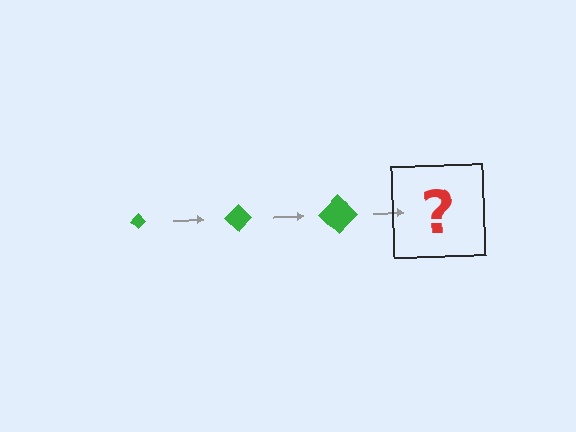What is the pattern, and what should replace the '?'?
The pattern is that the diamond gets progressively larger each step. The '?' should be a green diamond, larger than the previous one.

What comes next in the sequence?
The next element should be a green diamond, larger than the previous one.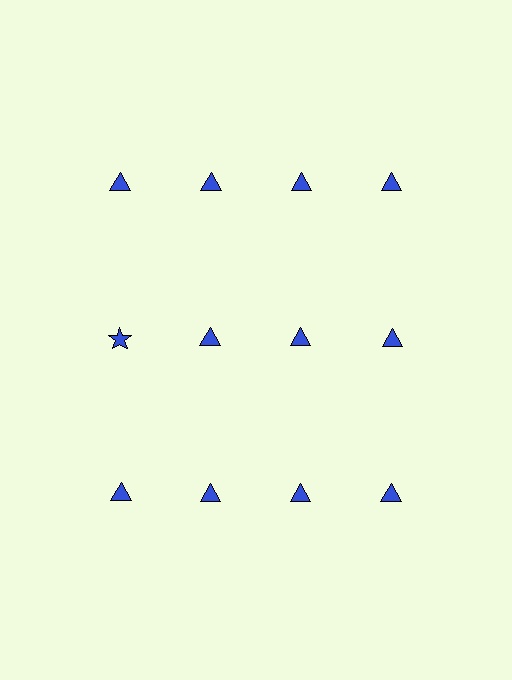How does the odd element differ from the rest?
It has a different shape: star instead of triangle.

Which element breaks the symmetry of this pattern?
The blue star in the second row, leftmost column breaks the symmetry. All other shapes are blue triangles.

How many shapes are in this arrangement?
There are 12 shapes arranged in a grid pattern.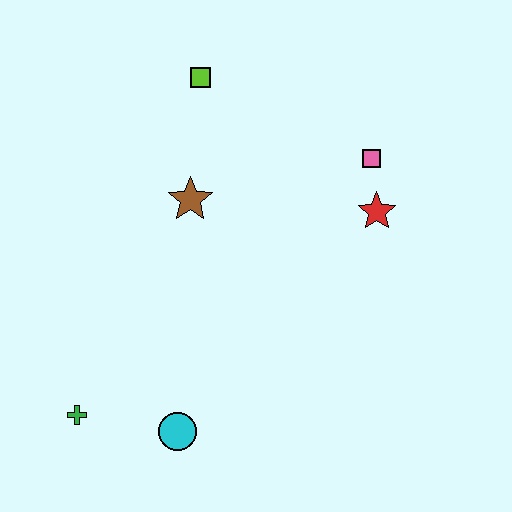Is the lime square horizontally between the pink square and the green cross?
Yes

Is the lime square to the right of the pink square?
No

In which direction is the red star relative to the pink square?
The red star is below the pink square.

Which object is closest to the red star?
The pink square is closest to the red star.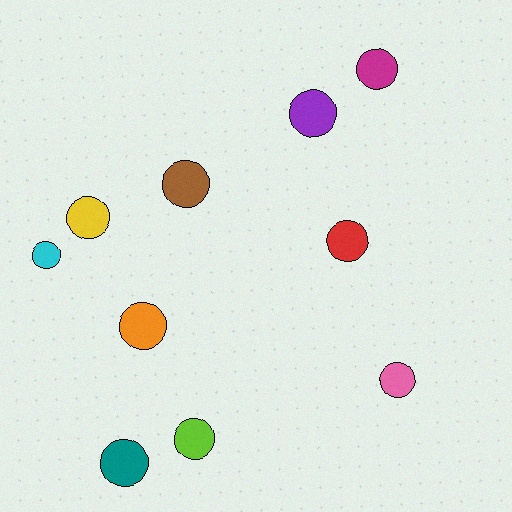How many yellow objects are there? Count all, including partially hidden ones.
There is 1 yellow object.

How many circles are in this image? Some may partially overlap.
There are 10 circles.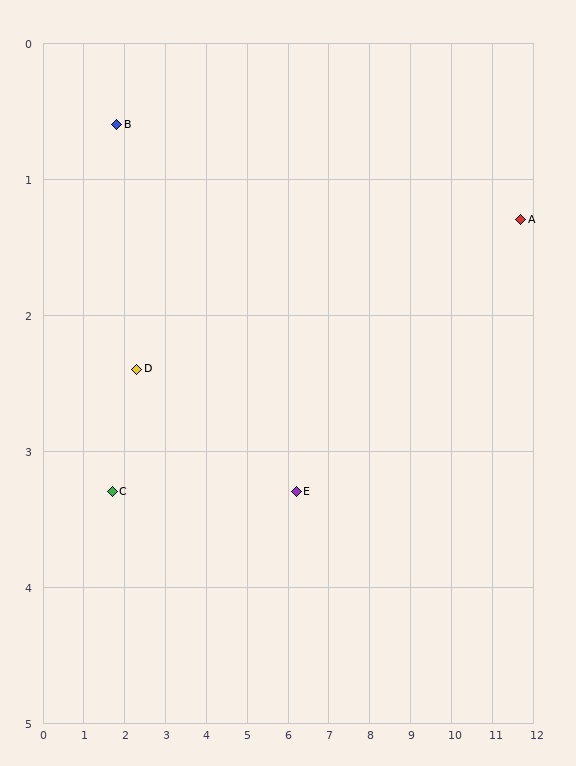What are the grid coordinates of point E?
Point E is at approximately (6.2, 3.3).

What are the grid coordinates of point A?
Point A is at approximately (11.7, 1.3).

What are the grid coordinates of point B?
Point B is at approximately (1.8, 0.6).